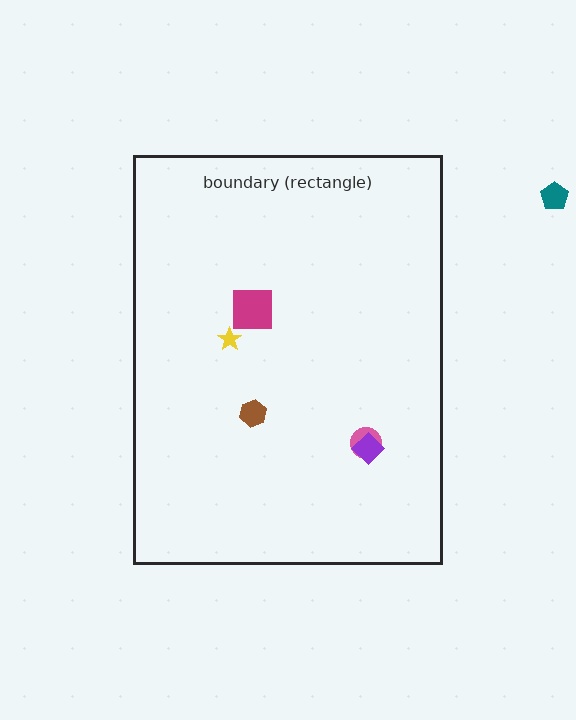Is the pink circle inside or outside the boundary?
Inside.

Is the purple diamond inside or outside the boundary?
Inside.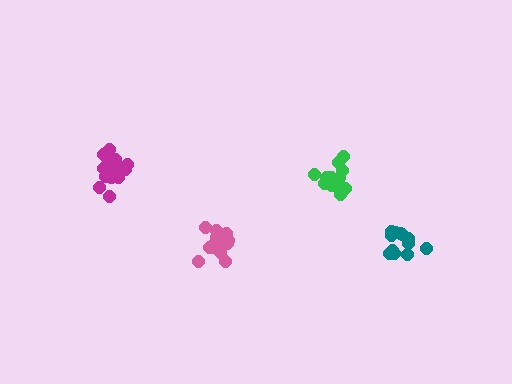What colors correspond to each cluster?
The clusters are colored: pink, magenta, green, teal.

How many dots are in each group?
Group 1: 15 dots, Group 2: 15 dots, Group 3: 14 dots, Group 4: 12 dots (56 total).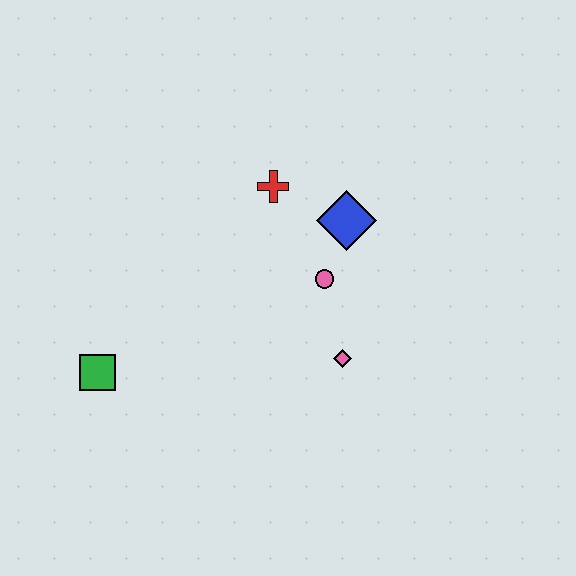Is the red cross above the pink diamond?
Yes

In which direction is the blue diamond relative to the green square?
The blue diamond is to the right of the green square.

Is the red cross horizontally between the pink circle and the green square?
Yes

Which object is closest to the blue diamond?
The pink circle is closest to the blue diamond.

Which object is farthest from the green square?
The blue diamond is farthest from the green square.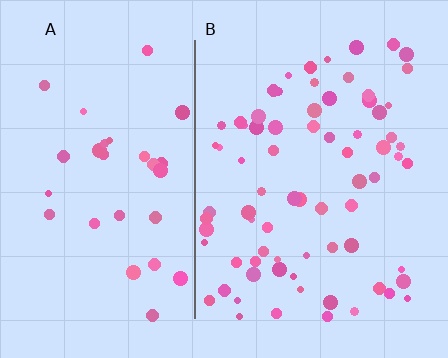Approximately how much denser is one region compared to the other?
Approximately 2.4× — region B over region A.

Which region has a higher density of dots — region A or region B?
B (the right).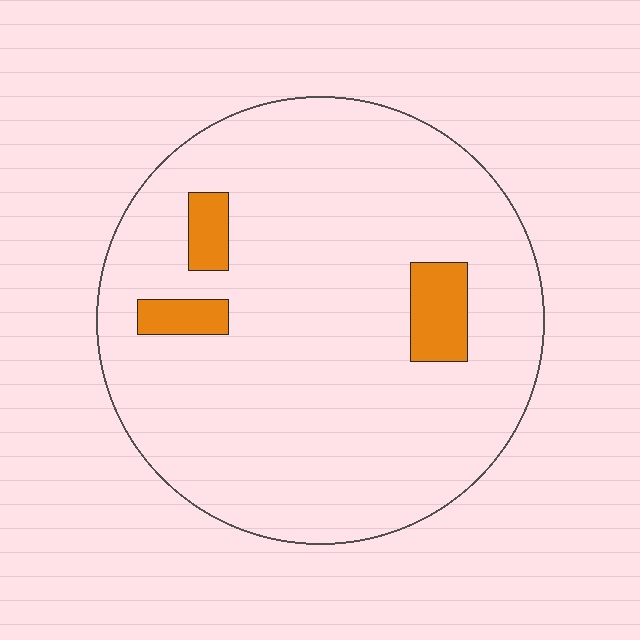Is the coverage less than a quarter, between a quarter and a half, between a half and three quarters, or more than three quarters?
Less than a quarter.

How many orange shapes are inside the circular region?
3.